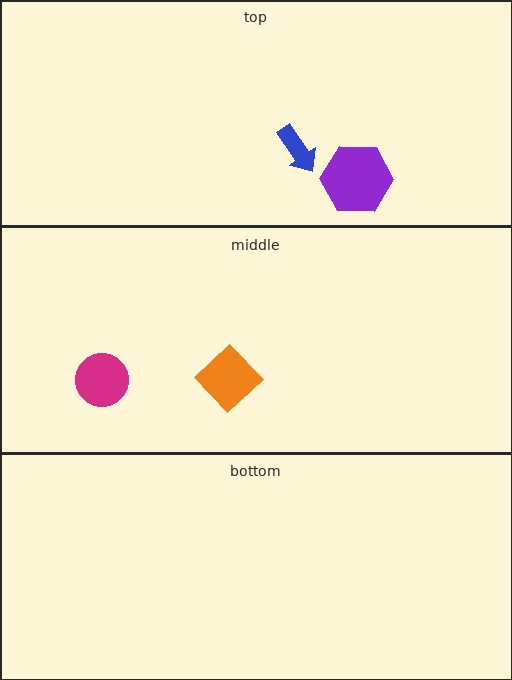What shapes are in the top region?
The blue arrow, the purple hexagon.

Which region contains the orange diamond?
The middle region.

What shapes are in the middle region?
The orange diamond, the magenta circle.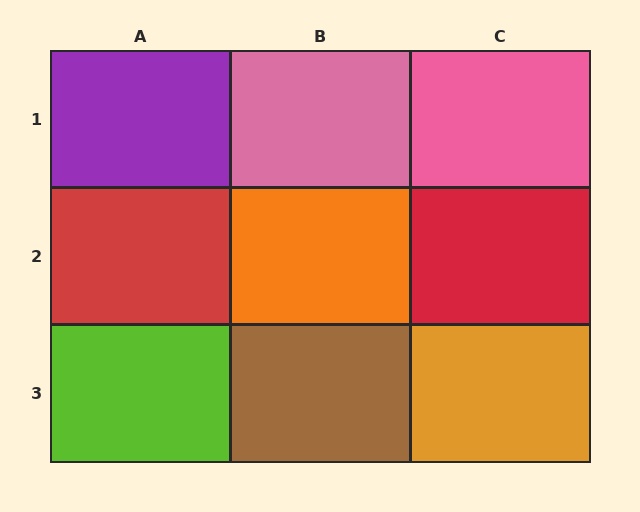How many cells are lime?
1 cell is lime.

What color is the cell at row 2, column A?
Red.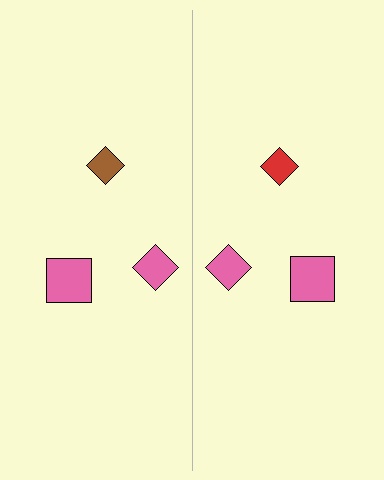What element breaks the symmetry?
The red diamond on the right side breaks the symmetry — its mirror counterpart is brown.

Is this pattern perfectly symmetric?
No, the pattern is not perfectly symmetric. The red diamond on the right side breaks the symmetry — its mirror counterpart is brown.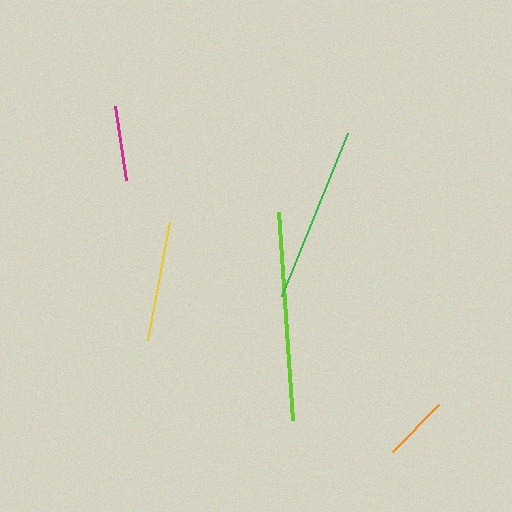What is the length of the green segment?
The green segment is approximately 176 pixels long.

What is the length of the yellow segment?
The yellow segment is approximately 120 pixels long.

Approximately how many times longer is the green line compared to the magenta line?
The green line is approximately 2.3 times the length of the magenta line.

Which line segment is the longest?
The lime line is the longest at approximately 208 pixels.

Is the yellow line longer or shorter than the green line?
The green line is longer than the yellow line.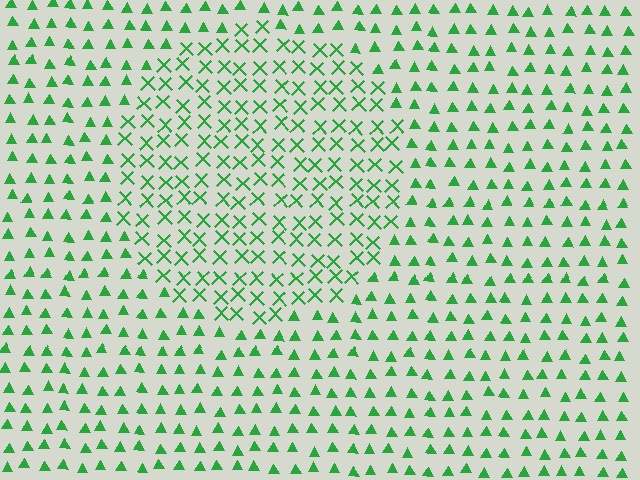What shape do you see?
I see a circle.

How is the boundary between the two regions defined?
The boundary is defined by a change in element shape: X marks inside vs. triangles outside. All elements share the same color and spacing.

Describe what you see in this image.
The image is filled with small green elements arranged in a uniform grid. A circle-shaped region contains X marks, while the surrounding area contains triangles. The boundary is defined purely by the change in element shape.